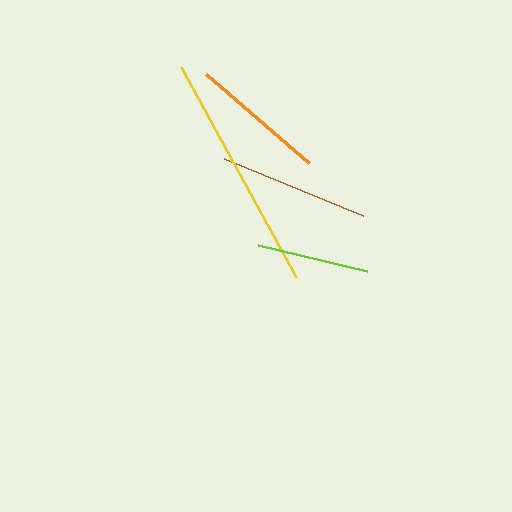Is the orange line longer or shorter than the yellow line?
The yellow line is longer than the orange line.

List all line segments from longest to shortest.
From longest to shortest: yellow, brown, orange, lime.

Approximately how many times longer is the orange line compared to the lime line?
The orange line is approximately 1.2 times the length of the lime line.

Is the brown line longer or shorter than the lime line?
The brown line is longer than the lime line.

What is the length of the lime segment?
The lime segment is approximately 112 pixels long.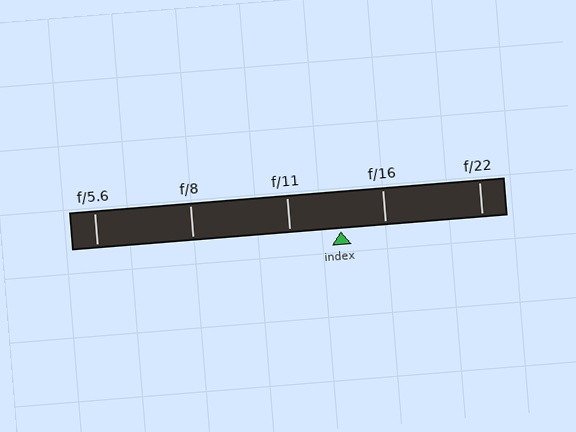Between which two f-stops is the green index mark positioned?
The index mark is between f/11 and f/16.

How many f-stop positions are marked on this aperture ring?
There are 5 f-stop positions marked.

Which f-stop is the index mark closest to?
The index mark is closest to f/16.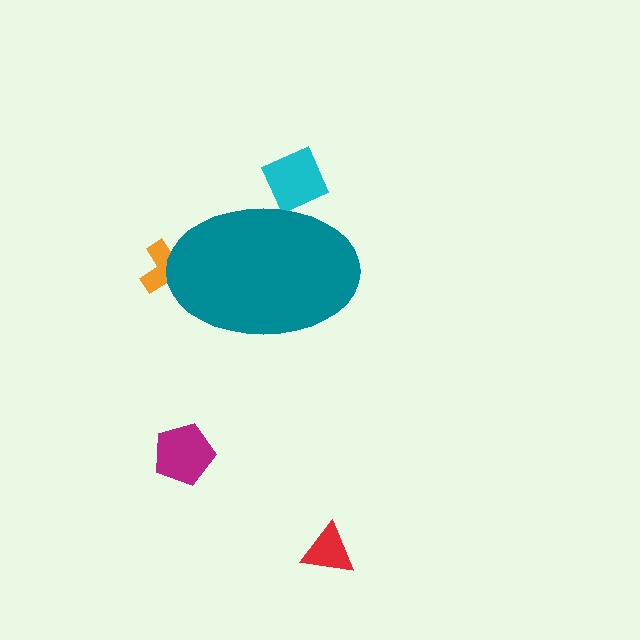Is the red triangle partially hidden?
No, the red triangle is fully visible.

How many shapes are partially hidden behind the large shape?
2 shapes are partially hidden.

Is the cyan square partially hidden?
Yes, the cyan square is partially hidden behind the teal ellipse.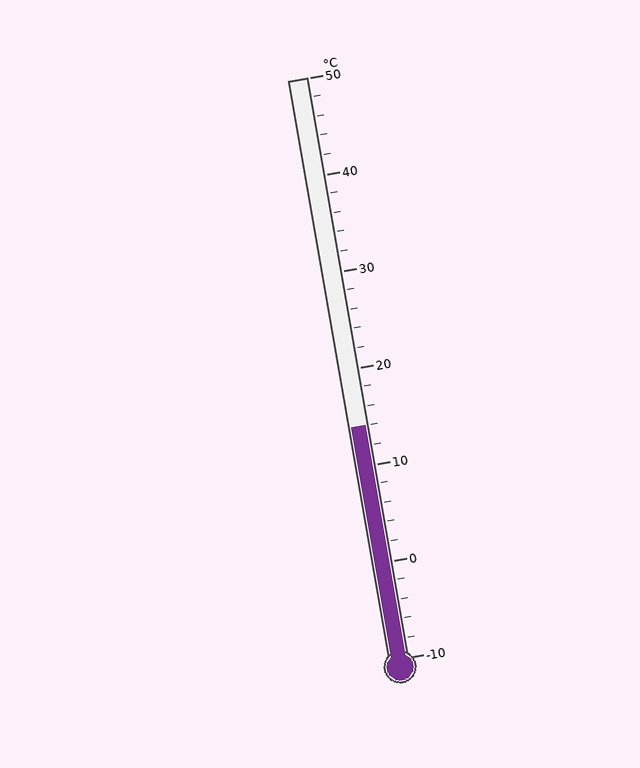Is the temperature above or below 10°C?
The temperature is above 10°C.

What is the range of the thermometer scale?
The thermometer scale ranges from -10°C to 50°C.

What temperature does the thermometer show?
The thermometer shows approximately 14°C.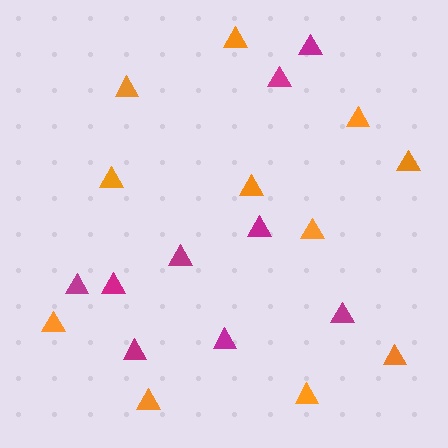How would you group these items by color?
There are 2 groups: one group of magenta triangles (9) and one group of orange triangles (11).